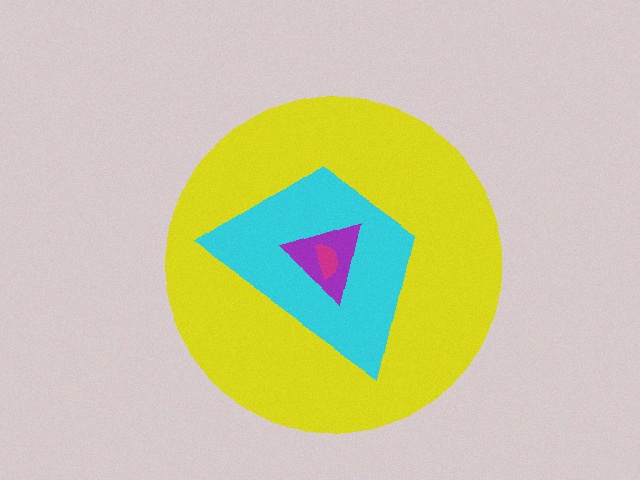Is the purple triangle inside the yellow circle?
Yes.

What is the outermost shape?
The yellow circle.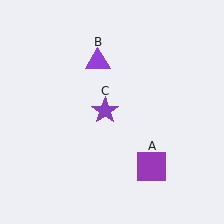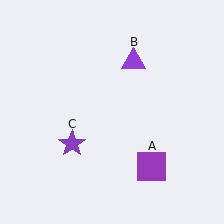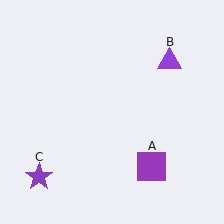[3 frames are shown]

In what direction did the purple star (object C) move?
The purple star (object C) moved down and to the left.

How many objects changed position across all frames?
2 objects changed position: purple triangle (object B), purple star (object C).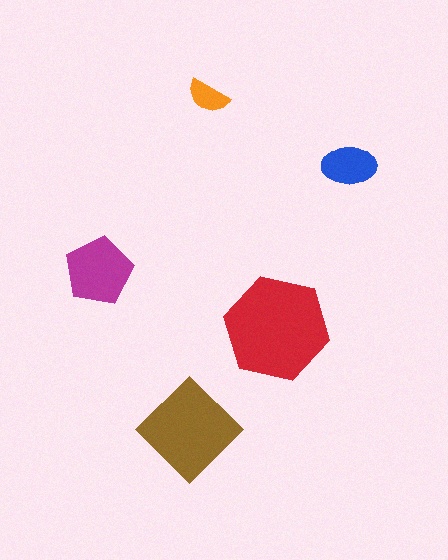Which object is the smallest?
The orange semicircle.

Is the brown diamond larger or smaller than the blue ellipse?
Larger.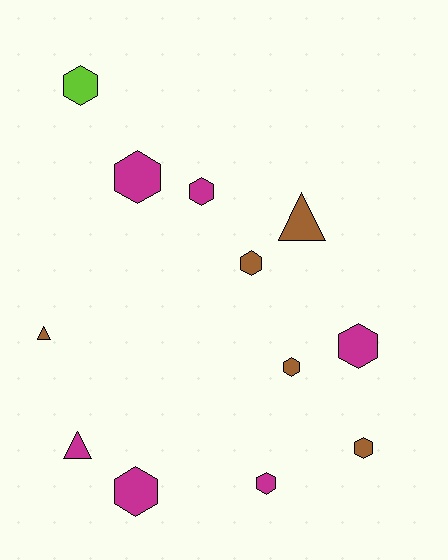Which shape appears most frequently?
Hexagon, with 9 objects.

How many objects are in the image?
There are 12 objects.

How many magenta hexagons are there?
There are 5 magenta hexagons.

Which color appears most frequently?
Magenta, with 6 objects.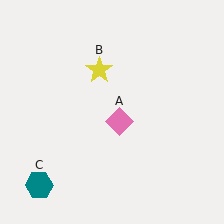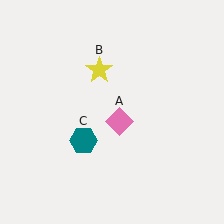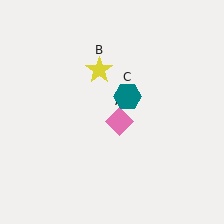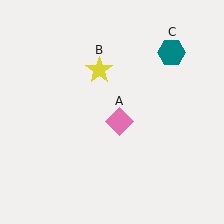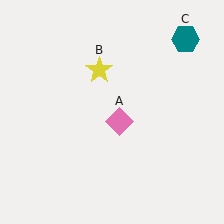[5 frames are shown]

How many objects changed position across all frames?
1 object changed position: teal hexagon (object C).